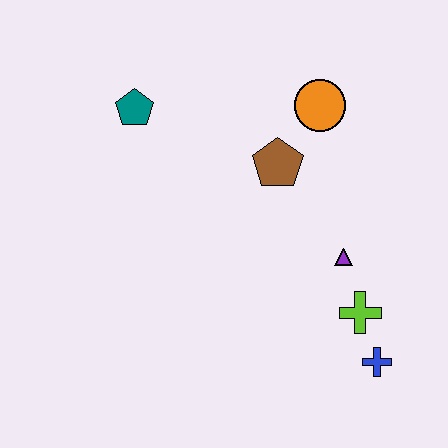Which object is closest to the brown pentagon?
The orange circle is closest to the brown pentagon.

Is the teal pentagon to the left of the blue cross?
Yes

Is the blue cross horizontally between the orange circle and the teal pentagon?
No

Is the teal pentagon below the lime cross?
No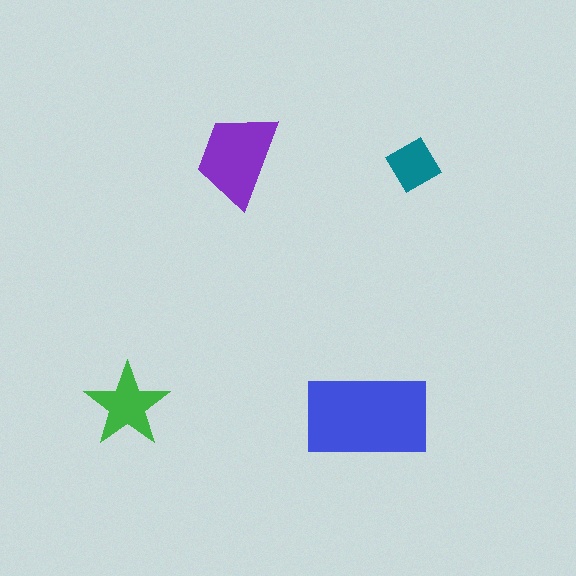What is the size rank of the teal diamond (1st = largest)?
4th.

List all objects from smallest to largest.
The teal diamond, the green star, the purple trapezoid, the blue rectangle.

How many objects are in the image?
There are 4 objects in the image.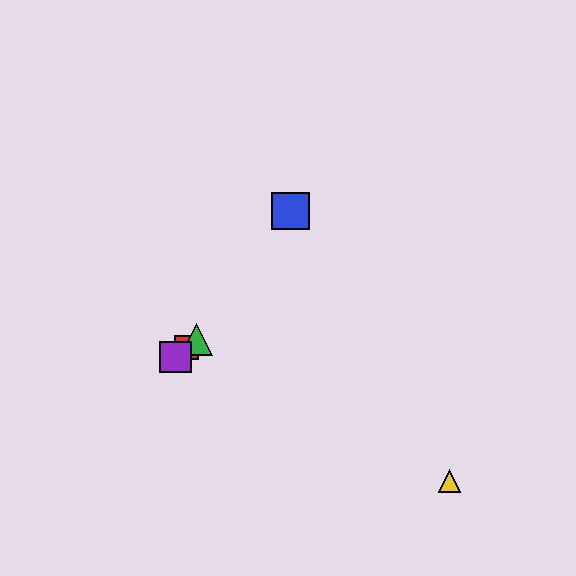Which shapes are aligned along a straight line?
The red square, the green triangle, the purple square are aligned along a straight line.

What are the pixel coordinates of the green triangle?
The green triangle is at (196, 339).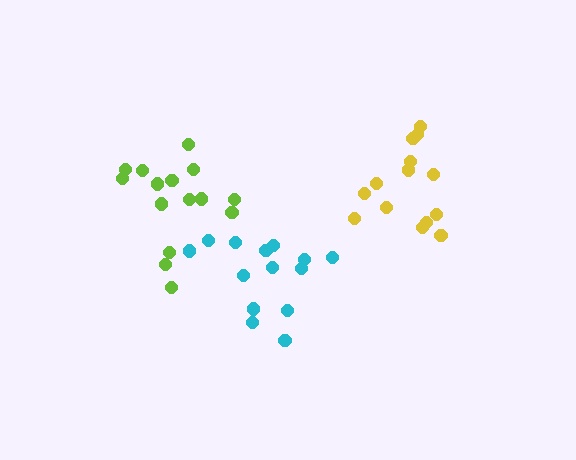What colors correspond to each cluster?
The clusters are colored: cyan, yellow, lime.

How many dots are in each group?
Group 1: 14 dots, Group 2: 14 dots, Group 3: 15 dots (43 total).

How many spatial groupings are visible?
There are 3 spatial groupings.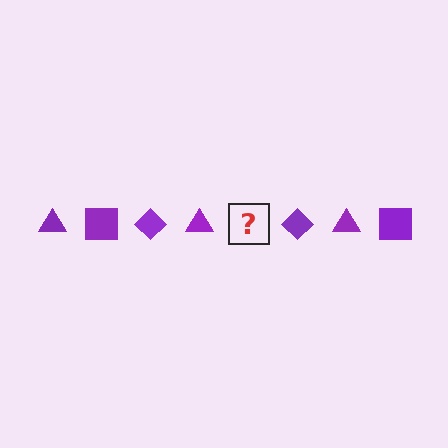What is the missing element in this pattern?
The missing element is a purple square.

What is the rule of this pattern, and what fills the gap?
The rule is that the pattern cycles through triangle, square, diamond shapes in purple. The gap should be filled with a purple square.